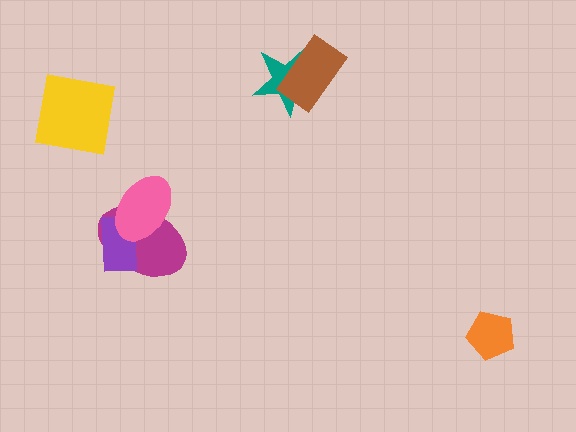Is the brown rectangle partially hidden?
No, no other shape covers it.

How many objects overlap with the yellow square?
0 objects overlap with the yellow square.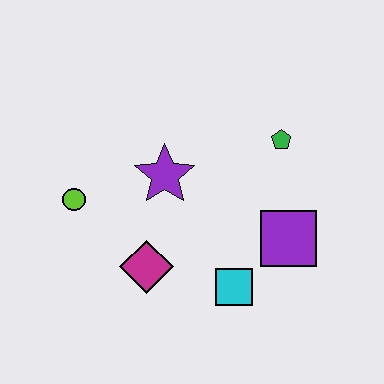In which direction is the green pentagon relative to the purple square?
The green pentagon is above the purple square.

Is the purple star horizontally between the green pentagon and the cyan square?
No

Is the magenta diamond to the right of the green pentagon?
No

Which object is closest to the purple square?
The cyan square is closest to the purple square.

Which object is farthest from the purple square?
The lime circle is farthest from the purple square.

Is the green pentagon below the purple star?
No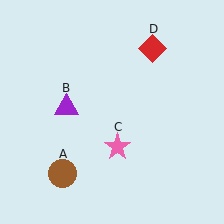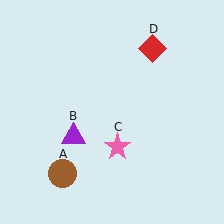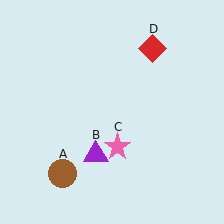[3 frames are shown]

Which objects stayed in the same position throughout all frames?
Brown circle (object A) and pink star (object C) and red diamond (object D) remained stationary.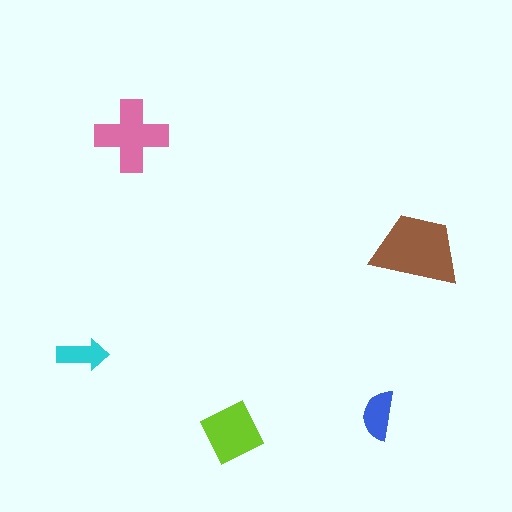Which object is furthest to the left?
The cyan arrow is leftmost.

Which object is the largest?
The brown trapezoid.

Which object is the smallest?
The cyan arrow.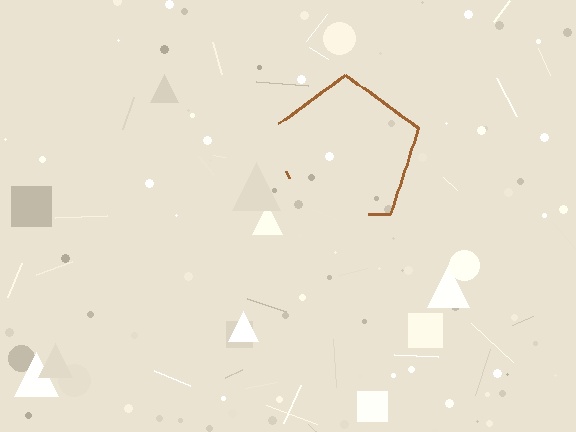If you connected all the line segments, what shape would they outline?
They would outline a pentagon.